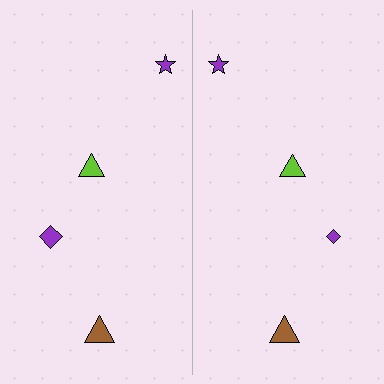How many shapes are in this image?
There are 8 shapes in this image.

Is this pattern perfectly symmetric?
No, the pattern is not perfectly symmetric. The purple diamond on the right side has a different size than its mirror counterpart.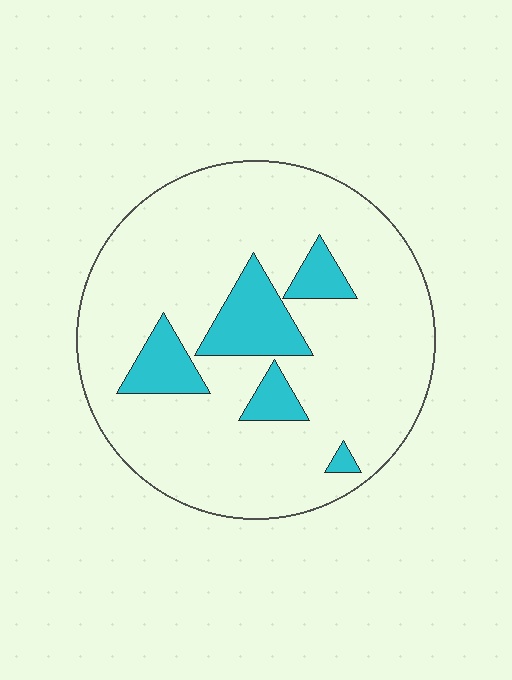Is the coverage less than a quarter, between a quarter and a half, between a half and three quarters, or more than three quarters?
Less than a quarter.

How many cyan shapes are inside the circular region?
5.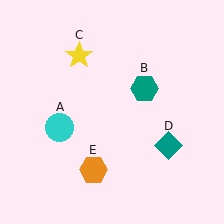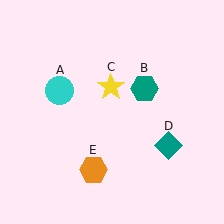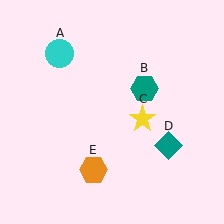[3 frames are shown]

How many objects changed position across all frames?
2 objects changed position: cyan circle (object A), yellow star (object C).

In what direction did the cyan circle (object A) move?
The cyan circle (object A) moved up.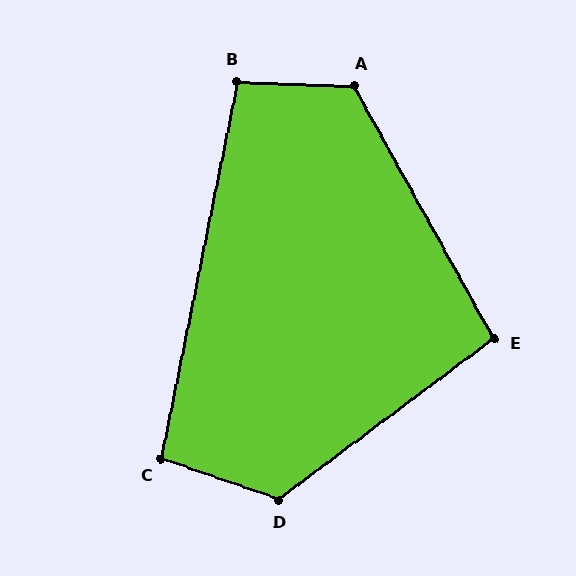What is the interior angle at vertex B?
Approximately 99 degrees (obtuse).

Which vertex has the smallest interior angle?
E, at approximately 98 degrees.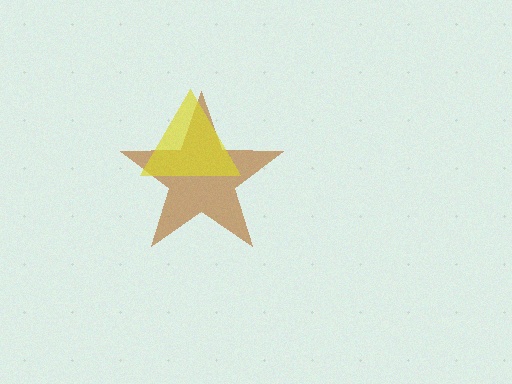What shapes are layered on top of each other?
The layered shapes are: a brown star, a yellow triangle.